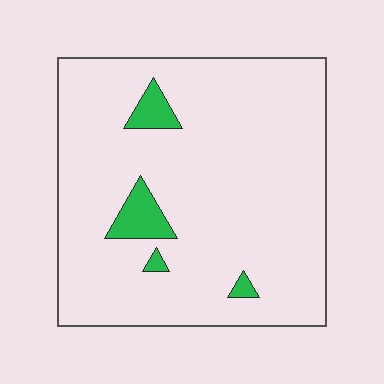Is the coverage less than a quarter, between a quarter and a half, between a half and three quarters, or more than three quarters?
Less than a quarter.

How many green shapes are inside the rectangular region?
4.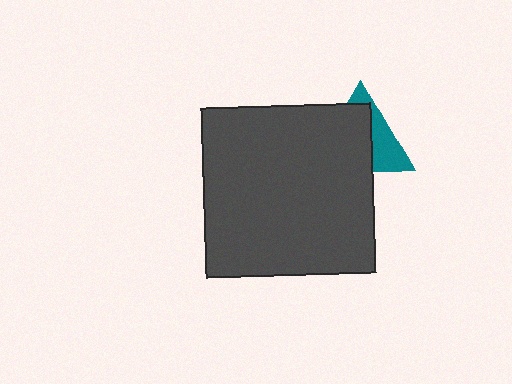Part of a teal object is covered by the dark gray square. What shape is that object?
It is a triangle.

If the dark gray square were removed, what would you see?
You would see the complete teal triangle.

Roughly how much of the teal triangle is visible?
A small part of it is visible (roughly 39%).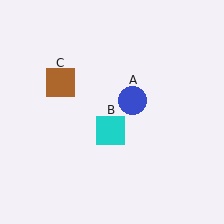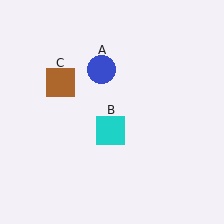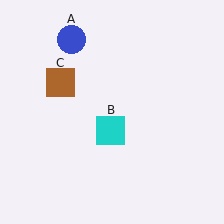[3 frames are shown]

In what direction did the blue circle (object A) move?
The blue circle (object A) moved up and to the left.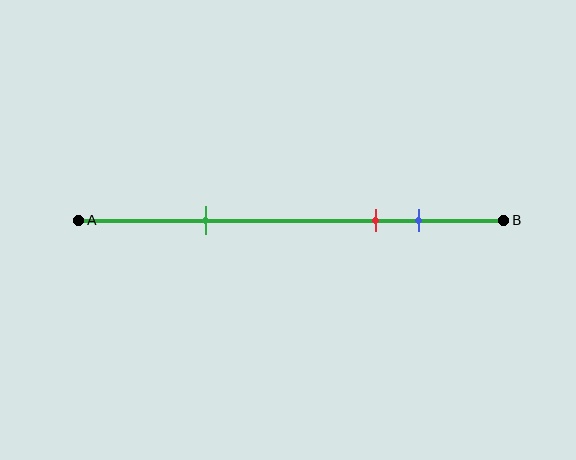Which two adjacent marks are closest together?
The red and blue marks are the closest adjacent pair.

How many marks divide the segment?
There are 3 marks dividing the segment.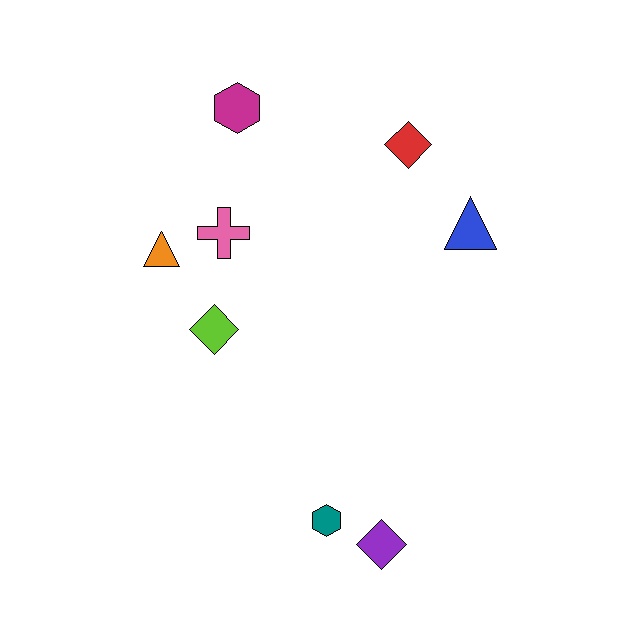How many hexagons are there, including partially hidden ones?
There are 2 hexagons.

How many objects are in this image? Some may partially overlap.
There are 8 objects.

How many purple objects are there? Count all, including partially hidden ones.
There is 1 purple object.